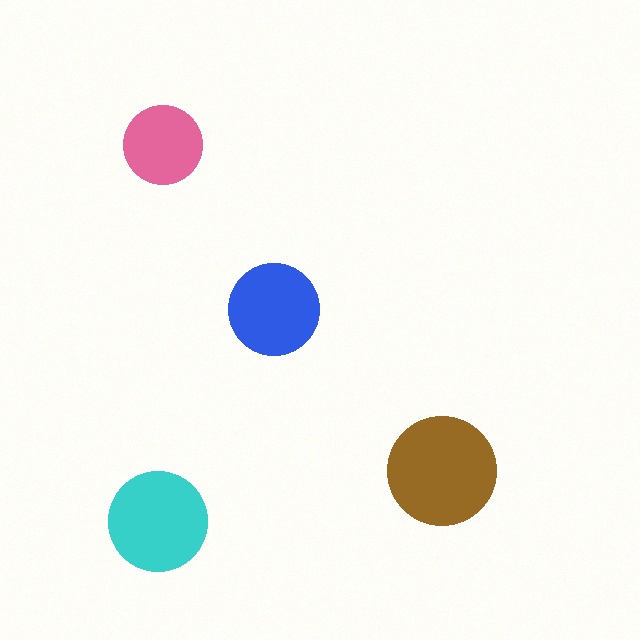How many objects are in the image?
There are 4 objects in the image.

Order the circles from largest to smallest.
the brown one, the cyan one, the blue one, the pink one.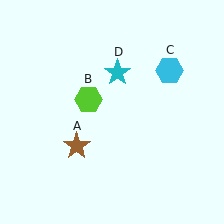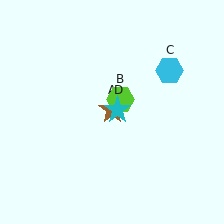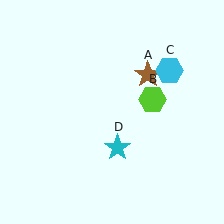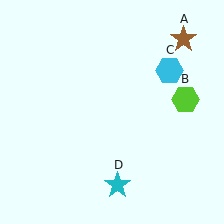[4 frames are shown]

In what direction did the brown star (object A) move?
The brown star (object A) moved up and to the right.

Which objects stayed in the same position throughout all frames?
Cyan hexagon (object C) remained stationary.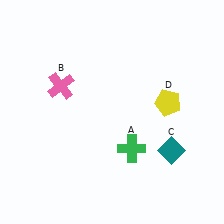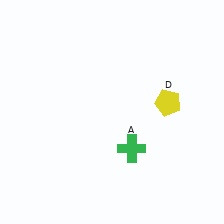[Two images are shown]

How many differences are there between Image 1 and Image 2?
There are 2 differences between the two images.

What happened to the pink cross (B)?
The pink cross (B) was removed in Image 2. It was in the top-left area of Image 1.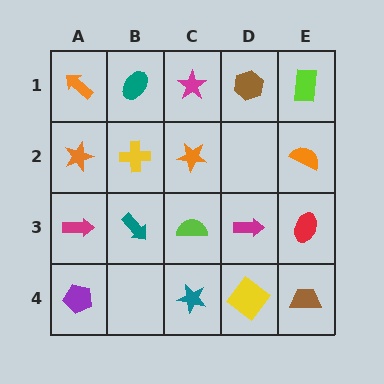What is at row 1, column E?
A lime rectangle.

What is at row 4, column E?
A brown trapezoid.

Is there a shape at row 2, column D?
No, that cell is empty.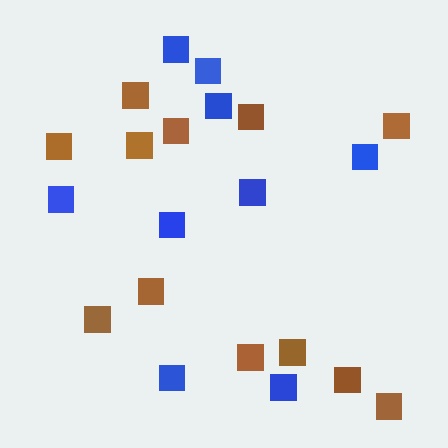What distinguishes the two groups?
There are 2 groups: one group of blue squares (9) and one group of brown squares (12).